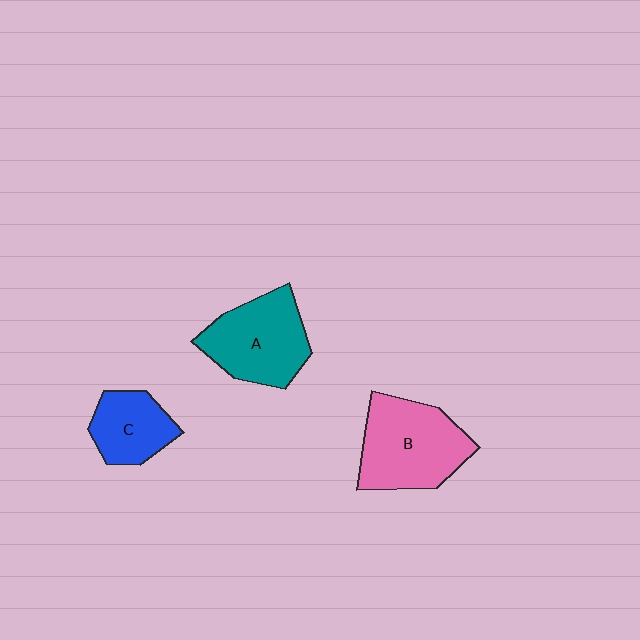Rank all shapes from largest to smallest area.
From largest to smallest: B (pink), A (teal), C (blue).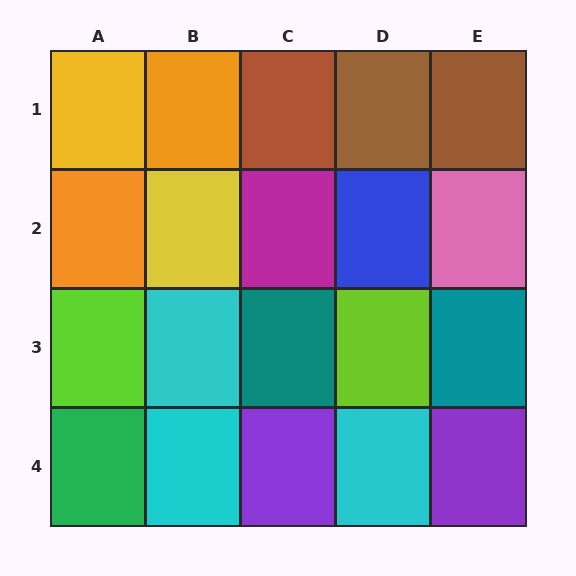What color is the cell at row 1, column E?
Brown.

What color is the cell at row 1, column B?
Orange.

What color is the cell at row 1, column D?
Brown.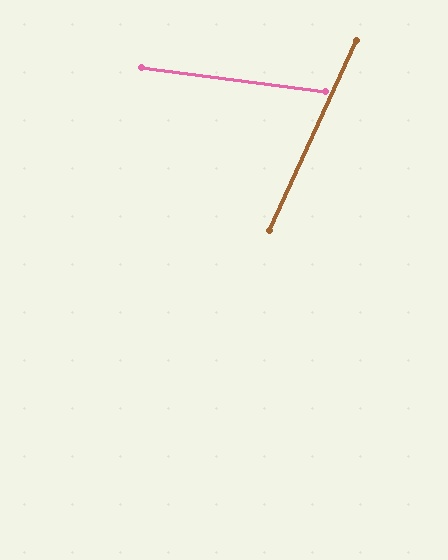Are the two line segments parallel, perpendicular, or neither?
Neither parallel nor perpendicular — they differ by about 73°.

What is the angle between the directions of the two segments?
Approximately 73 degrees.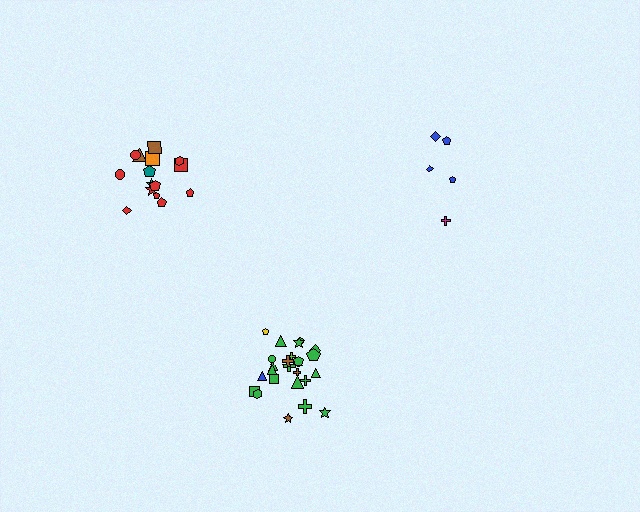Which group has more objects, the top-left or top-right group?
The top-left group.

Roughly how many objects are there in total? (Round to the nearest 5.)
Roughly 45 objects in total.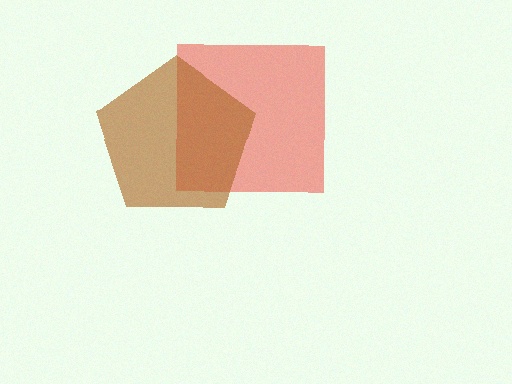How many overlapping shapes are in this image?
There are 2 overlapping shapes in the image.